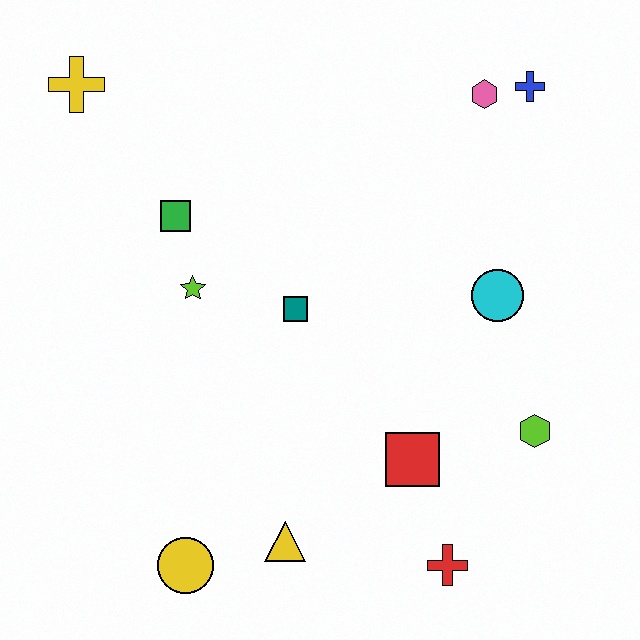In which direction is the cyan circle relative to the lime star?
The cyan circle is to the right of the lime star.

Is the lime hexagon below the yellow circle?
No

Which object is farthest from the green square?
The red cross is farthest from the green square.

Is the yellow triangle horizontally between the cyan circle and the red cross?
No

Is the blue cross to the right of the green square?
Yes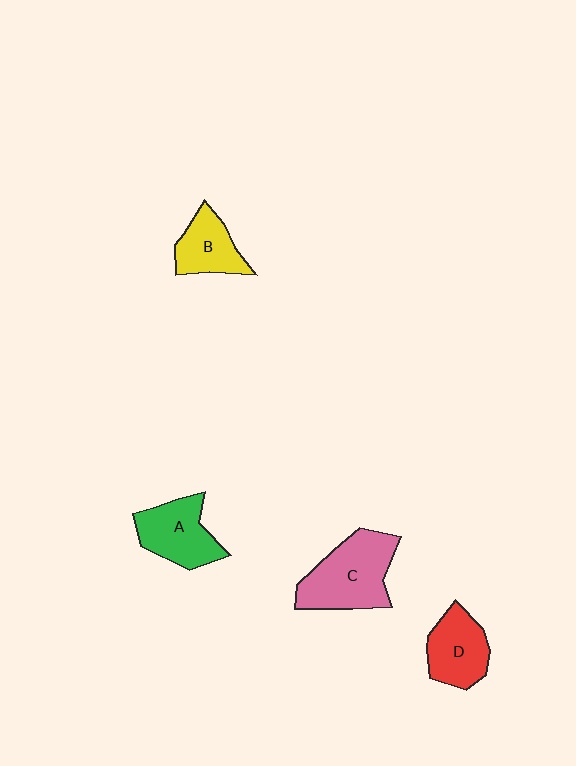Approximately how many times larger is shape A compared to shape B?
Approximately 1.3 times.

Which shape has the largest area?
Shape C (pink).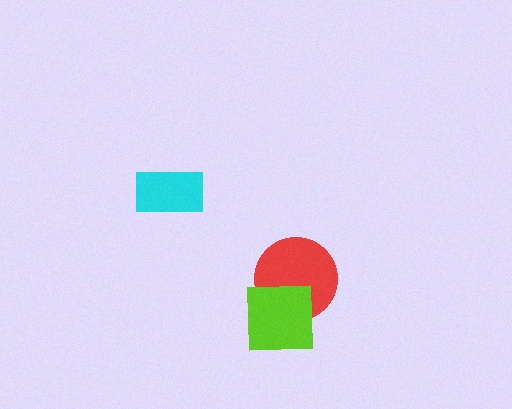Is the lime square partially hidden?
No, no other shape covers it.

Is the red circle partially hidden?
Yes, it is partially covered by another shape.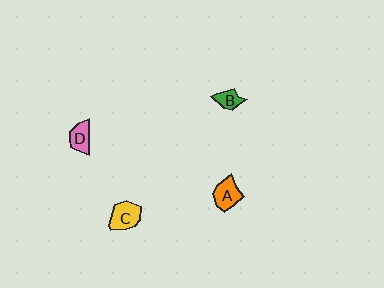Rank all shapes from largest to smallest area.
From largest to smallest: C (yellow), A (orange), D (pink), B (green).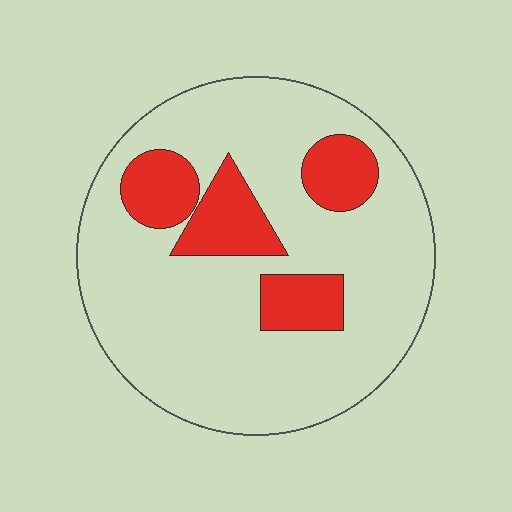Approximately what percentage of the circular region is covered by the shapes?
Approximately 20%.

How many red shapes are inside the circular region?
4.